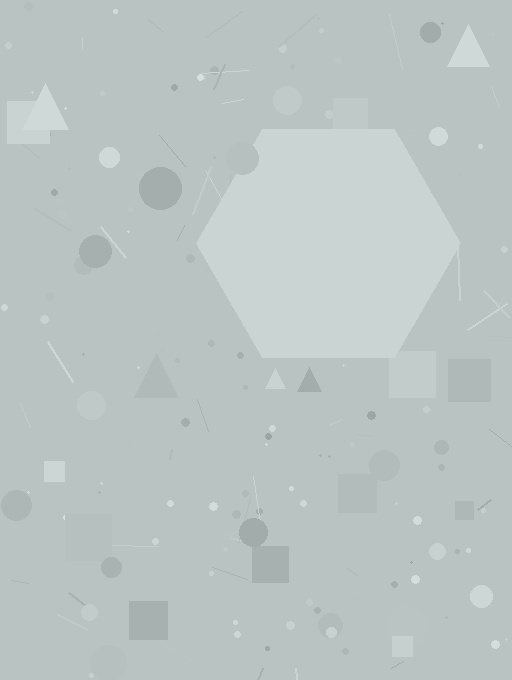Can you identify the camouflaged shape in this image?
The camouflaged shape is a hexagon.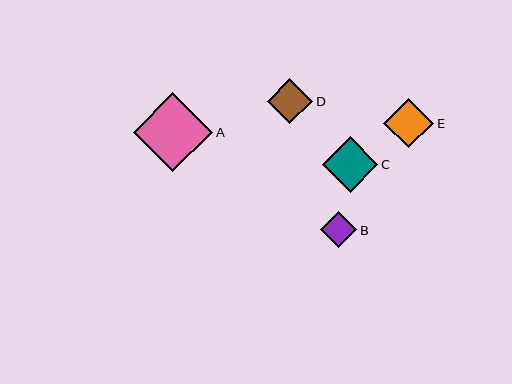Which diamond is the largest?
Diamond A is the largest with a size of approximately 79 pixels.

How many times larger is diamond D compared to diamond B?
Diamond D is approximately 1.3 times the size of diamond B.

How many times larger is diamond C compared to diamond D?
Diamond C is approximately 1.2 times the size of diamond D.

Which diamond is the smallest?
Diamond B is the smallest with a size of approximately 36 pixels.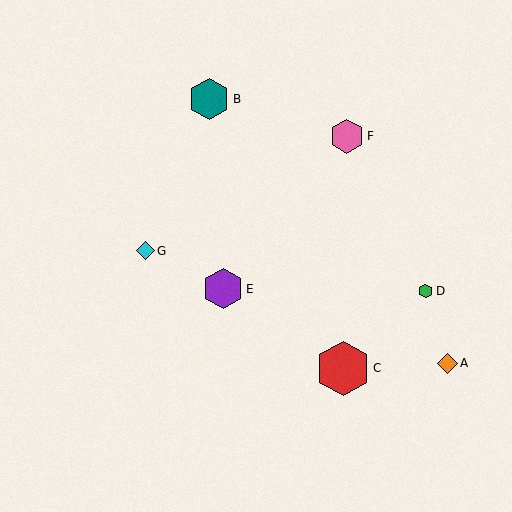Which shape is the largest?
The red hexagon (labeled C) is the largest.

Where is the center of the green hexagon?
The center of the green hexagon is at (426, 291).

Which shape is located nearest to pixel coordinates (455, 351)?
The orange diamond (labeled A) at (448, 364) is nearest to that location.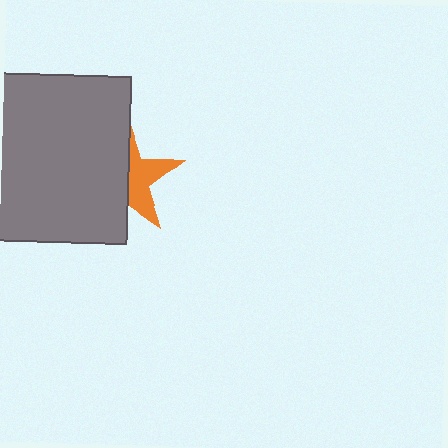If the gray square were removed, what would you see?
You would see the complete orange star.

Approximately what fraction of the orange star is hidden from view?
Roughly 56% of the orange star is hidden behind the gray square.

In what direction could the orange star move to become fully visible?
The orange star could move right. That would shift it out from behind the gray square entirely.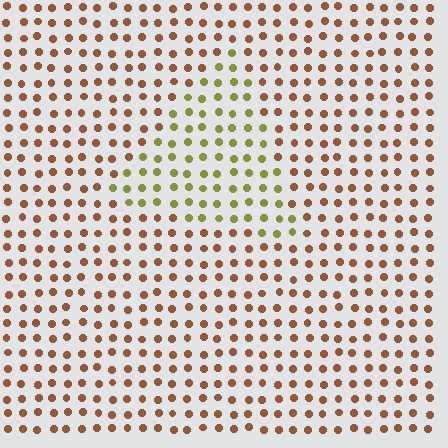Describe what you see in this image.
The image is filled with small brown elements in a uniform arrangement. A triangle-shaped region is visible where the elements are tinted to a slightly different hue, forming a subtle color boundary.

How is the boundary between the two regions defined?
The boundary is defined purely by a slight shift in hue (about 50 degrees). Spacing, size, and orientation are identical on both sides.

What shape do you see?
I see a triangle.